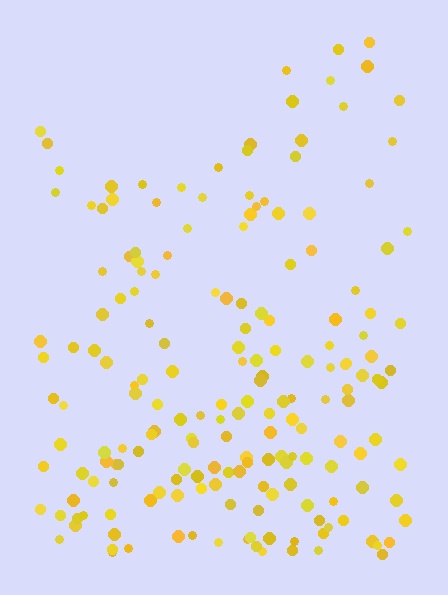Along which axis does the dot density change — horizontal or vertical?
Vertical.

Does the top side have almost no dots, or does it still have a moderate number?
Still a moderate number, just noticeably fewer than the bottom.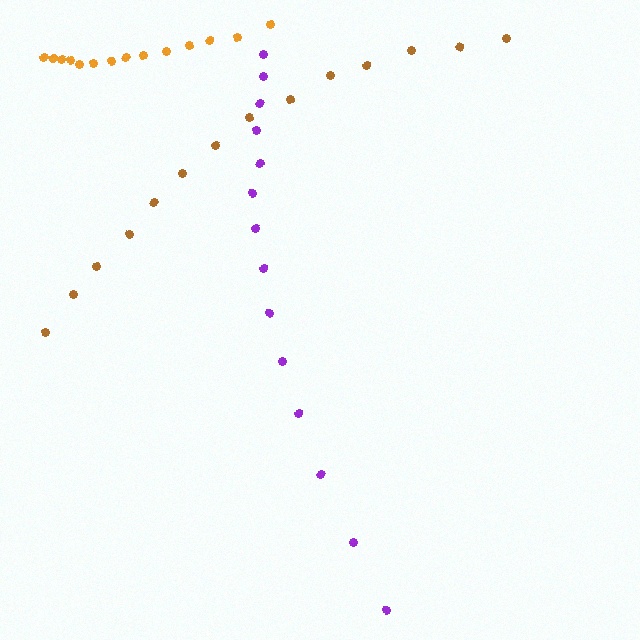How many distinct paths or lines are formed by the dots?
There are 3 distinct paths.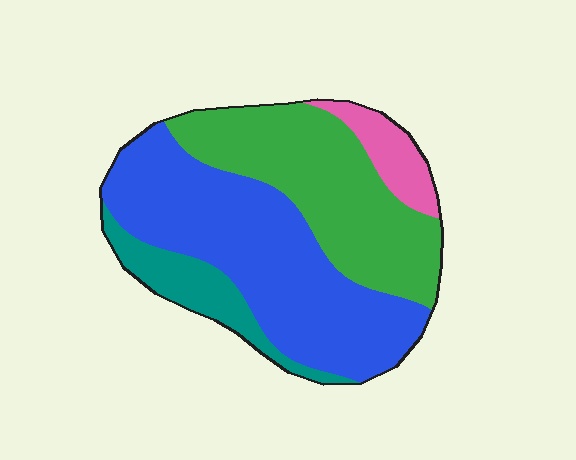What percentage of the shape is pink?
Pink covers 8% of the shape.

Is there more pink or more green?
Green.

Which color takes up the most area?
Blue, at roughly 45%.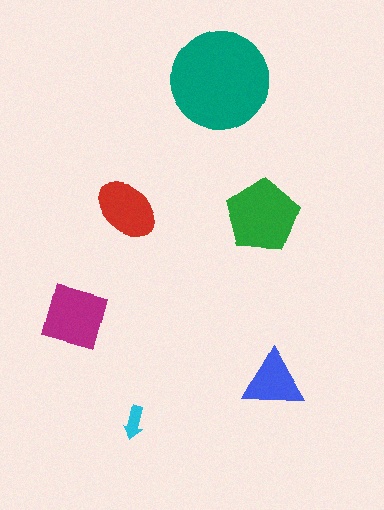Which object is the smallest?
The cyan arrow.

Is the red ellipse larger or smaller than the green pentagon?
Smaller.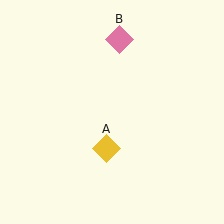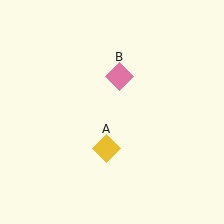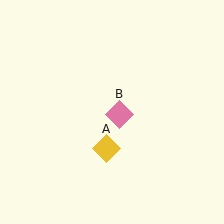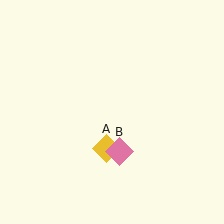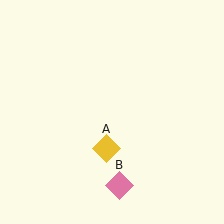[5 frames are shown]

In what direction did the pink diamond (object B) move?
The pink diamond (object B) moved down.